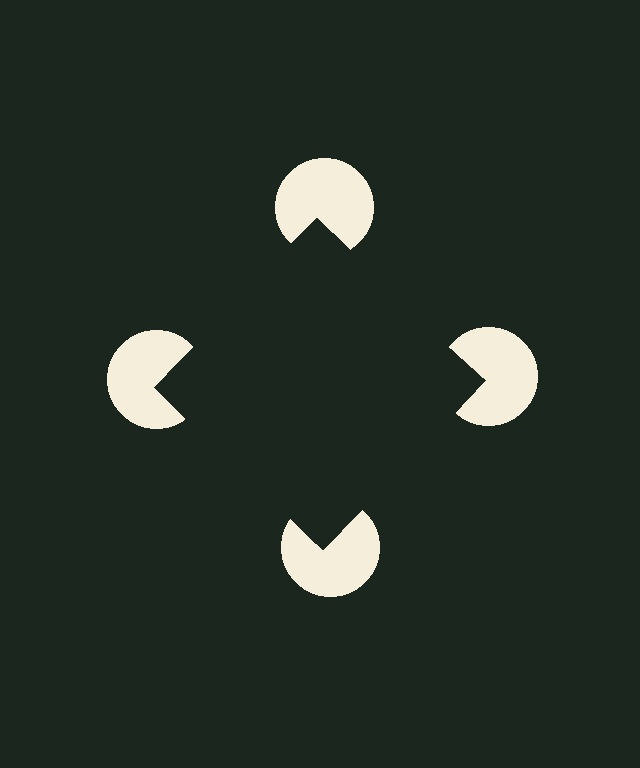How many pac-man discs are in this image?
There are 4 — one at each vertex of the illusory square.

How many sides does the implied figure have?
4 sides.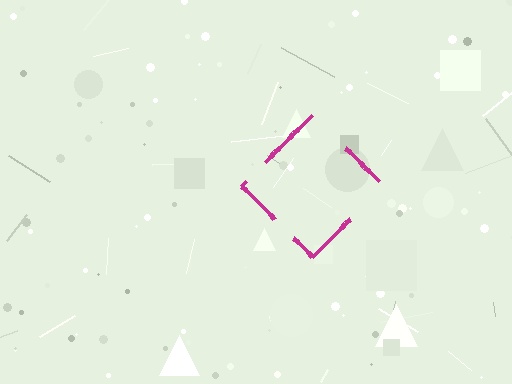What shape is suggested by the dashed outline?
The dashed outline suggests a diamond.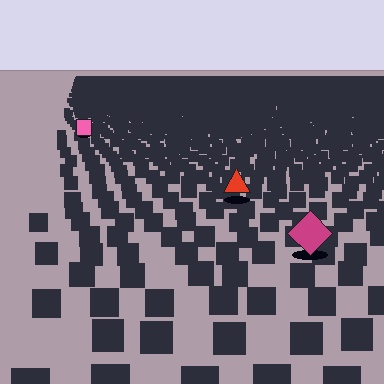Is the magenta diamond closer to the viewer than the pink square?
Yes. The magenta diamond is closer — you can tell from the texture gradient: the ground texture is coarser near it.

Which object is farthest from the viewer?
The pink square is farthest from the viewer. It appears smaller and the ground texture around it is denser.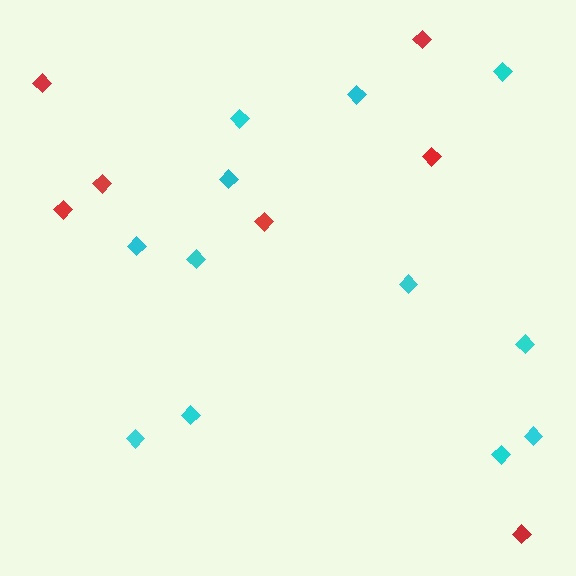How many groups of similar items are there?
There are 2 groups: one group of cyan diamonds (12) and one group of red diamonds (7).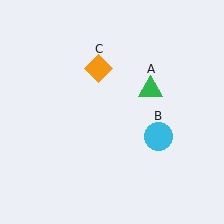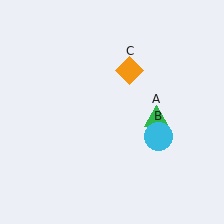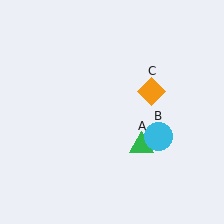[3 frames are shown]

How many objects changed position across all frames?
2 objects changed position: green triangle (object A), orange diamond (object C).